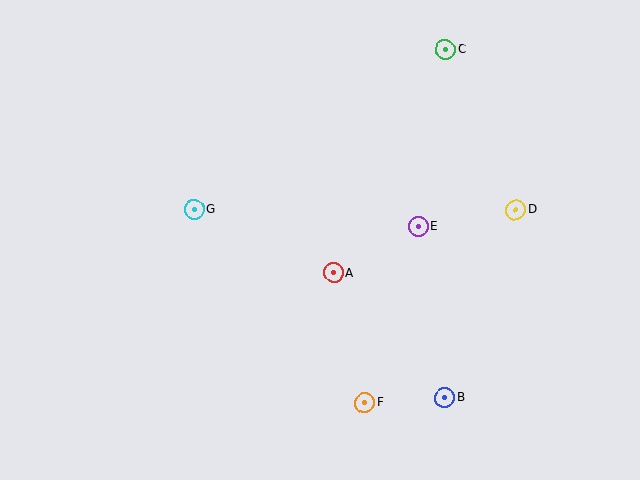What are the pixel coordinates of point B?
Point B is at (445, 397).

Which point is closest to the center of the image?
Point A at (334, 272) is closest to the center.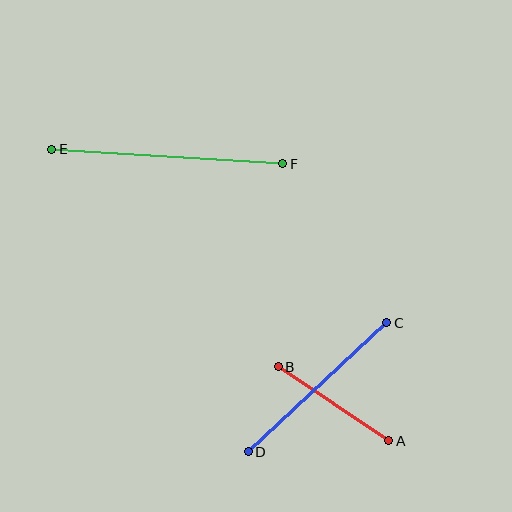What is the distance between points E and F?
The distance is approximately 232 pixels.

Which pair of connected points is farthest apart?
Points E and F are farthest apart.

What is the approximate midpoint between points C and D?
The midpoint is at approximately (317, 387) pixels.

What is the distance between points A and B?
The distance is approximately 133 pixels.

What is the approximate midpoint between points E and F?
The midpoint is at approximately (167, 156) pixels.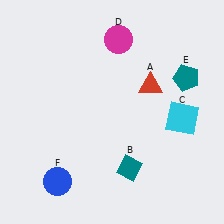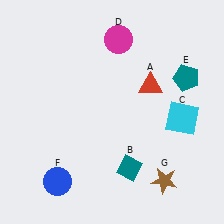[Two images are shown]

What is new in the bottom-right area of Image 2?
A brown star (G) was added in the bottom-right area of Image 2.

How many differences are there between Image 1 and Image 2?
There is 1 difference between the two images.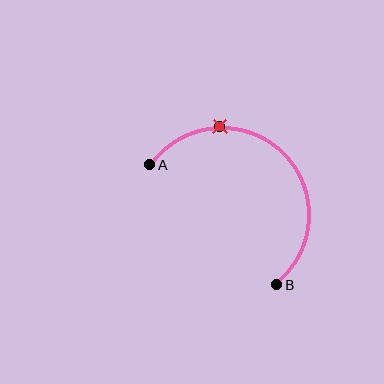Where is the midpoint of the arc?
The arc midpoint is the point on the curve farthest from the straight line joining A and B. It sits above and to the right of that line.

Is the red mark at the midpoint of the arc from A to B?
No. The red mark lies on the arc but is closer to endpoint A. The arc midpoint would be at the point on the curve equidistant along the arc from both A and B.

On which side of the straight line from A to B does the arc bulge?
The arc bulges above and to the right of the straight line connecting A and B.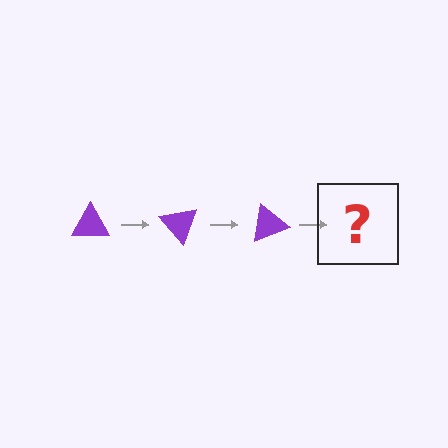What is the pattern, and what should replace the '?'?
The pattern is that the triangle rotates 50 degrees each step. The '?' should be a purple triangle rotated 150 degrees.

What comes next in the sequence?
The next element should be a purple triangle rotated 150 degrees.